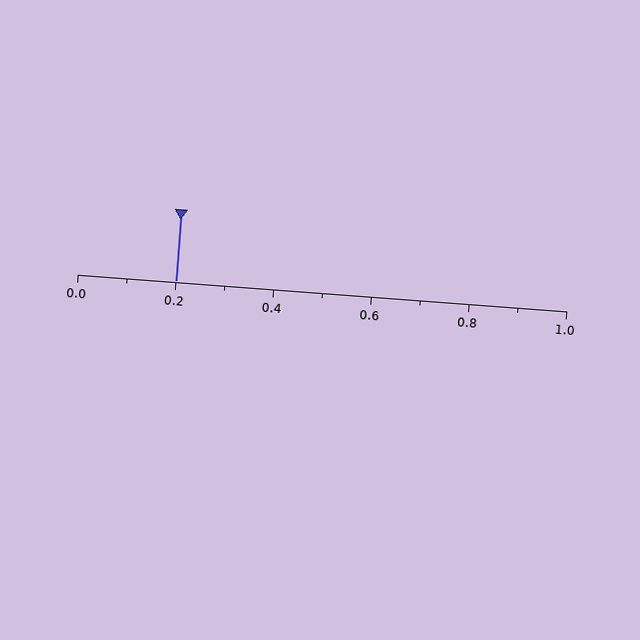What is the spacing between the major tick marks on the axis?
The major ticks are spaced 0.2 apart.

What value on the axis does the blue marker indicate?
The marker indicates approximately 0.2.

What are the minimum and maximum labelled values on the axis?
The axis runs from 0.0 to 1.0.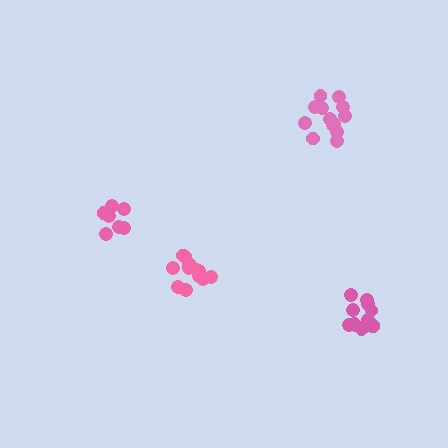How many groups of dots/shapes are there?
There are 4 groups.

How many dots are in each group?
Group 1: 12 dots, Group 2: 8 dots, Group 3: 13 dots, Group 4: 14 dots (47 total).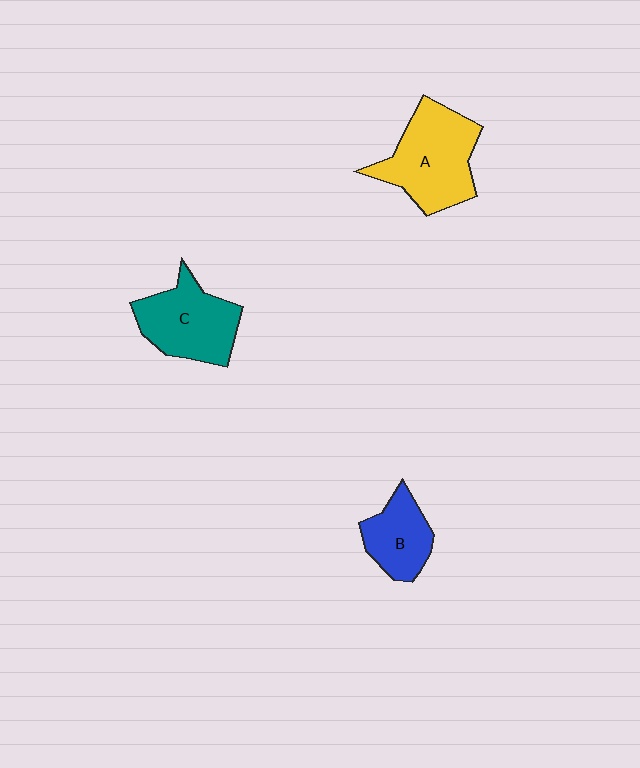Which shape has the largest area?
Shape A (yellow).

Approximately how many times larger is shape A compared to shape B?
Approximately 1.7 times.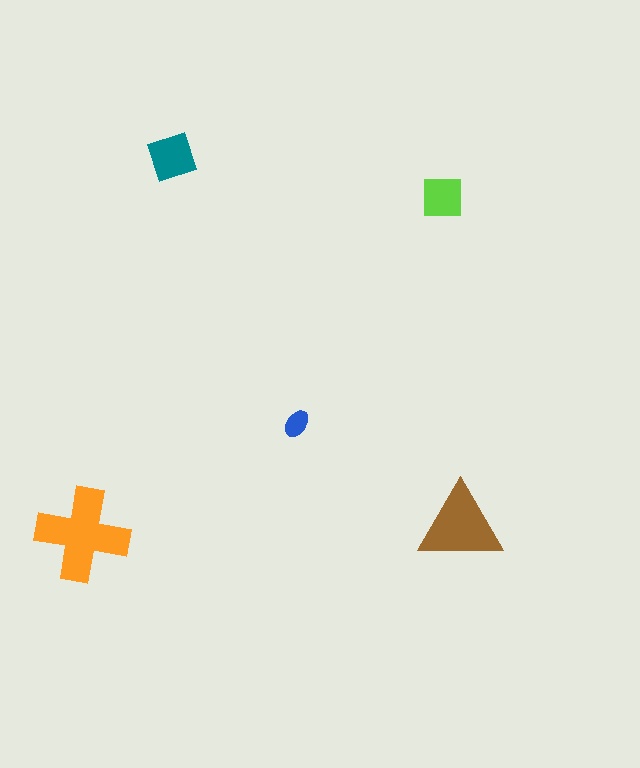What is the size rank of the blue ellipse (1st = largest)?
5th.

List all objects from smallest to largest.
The blue ellipse, the lime square, the teal diamond, the brown triangle, the orange cross.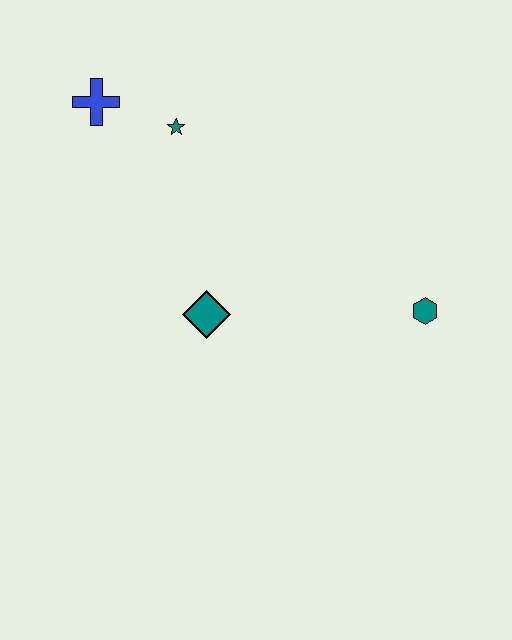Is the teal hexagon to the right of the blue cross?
Yes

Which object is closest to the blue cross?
The teal star is closest to the blue cross.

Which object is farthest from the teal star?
The teal hexagon is farthest from the teal star.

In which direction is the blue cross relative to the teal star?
The blue cross is to the left of the teal star.